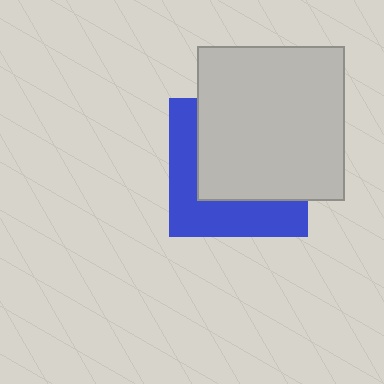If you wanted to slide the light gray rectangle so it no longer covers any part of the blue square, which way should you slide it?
Slide it toward the upper-right — that is the most direct way to separate the two shapes.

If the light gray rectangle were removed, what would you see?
You would see the complete blue square.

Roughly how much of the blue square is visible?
A small part of it is visible (roughly 41%).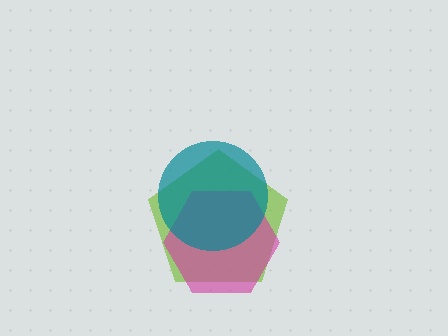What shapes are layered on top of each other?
The layered shapes are: a lime pentagon, a magenta hexagon, a teal circle.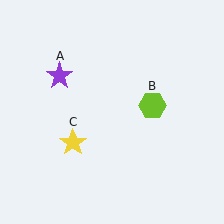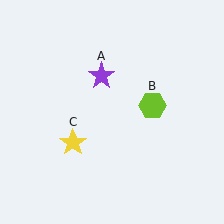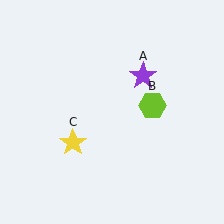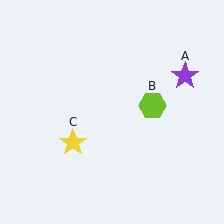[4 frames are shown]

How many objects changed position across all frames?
1 object changed position: purple star (object A).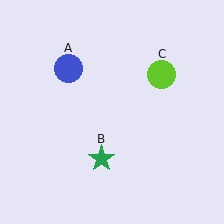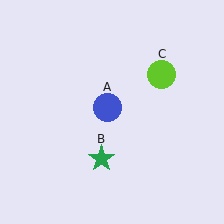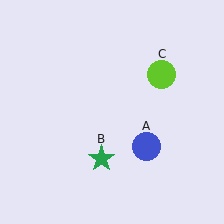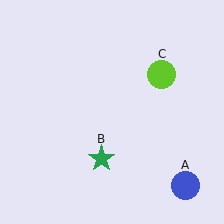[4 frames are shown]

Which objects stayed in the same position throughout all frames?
Green star (object B) and lime circle (object C) remained stationary.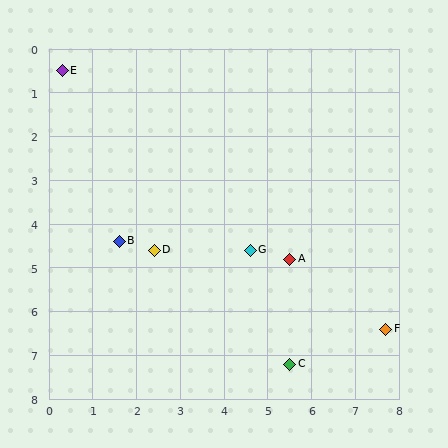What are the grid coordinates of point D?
Point D is at approximately (2.4, 4.6).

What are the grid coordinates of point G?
Point G is at approximately (4.6, 4.6).